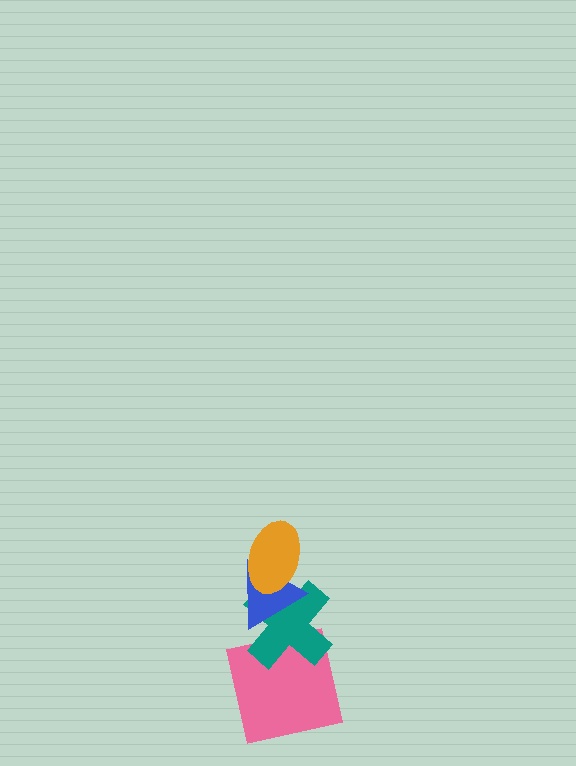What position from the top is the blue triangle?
The blue triangle is 2nd from the top.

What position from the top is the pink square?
The pink square is 4th from the top.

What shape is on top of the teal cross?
The blue triangle is on top of the teal cross.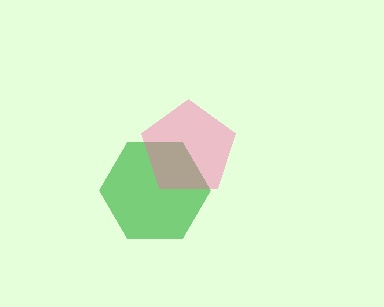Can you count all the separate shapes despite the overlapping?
Yes, there are 2 separate shapes.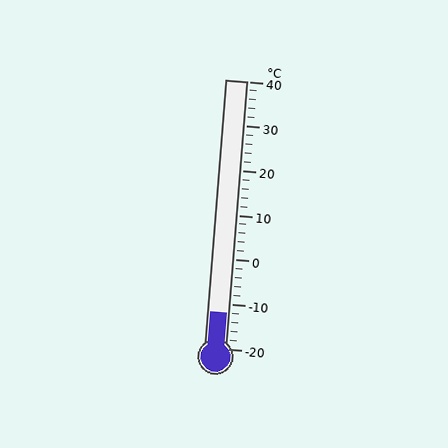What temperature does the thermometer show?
The thermometer shows approximately -12°C.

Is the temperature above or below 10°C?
The temperature is below 10°C.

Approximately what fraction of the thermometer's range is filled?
The thermometer is filled to approximately 15% of its range.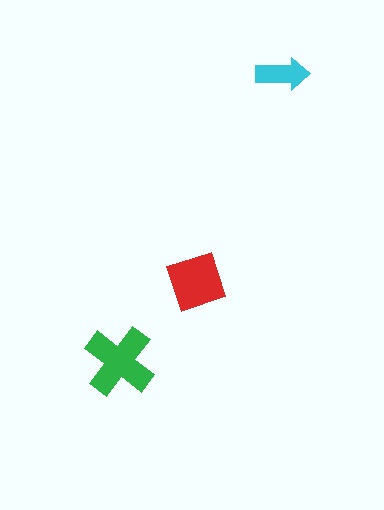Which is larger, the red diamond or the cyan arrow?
The red diamond.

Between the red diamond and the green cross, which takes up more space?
The green cross.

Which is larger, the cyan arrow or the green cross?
The green cross.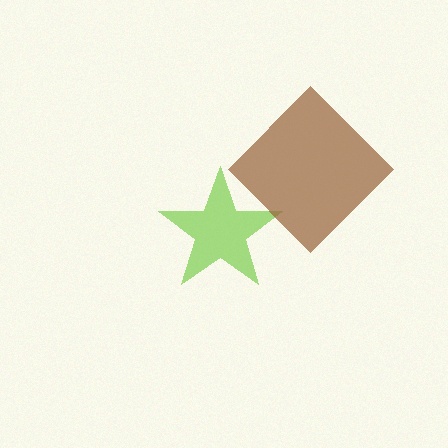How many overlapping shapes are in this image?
There are 2 overlapping shapes in the image.